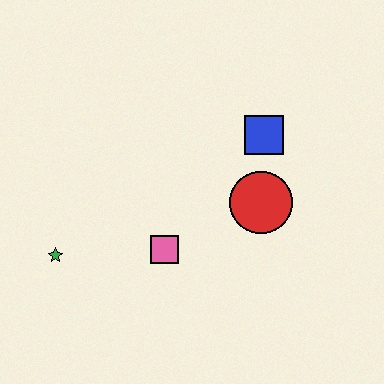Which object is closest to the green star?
The pink square is closest to the green star.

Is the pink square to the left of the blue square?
Yes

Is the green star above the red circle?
No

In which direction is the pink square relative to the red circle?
The pink square is to the left of the red circle.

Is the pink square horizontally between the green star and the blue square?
Yes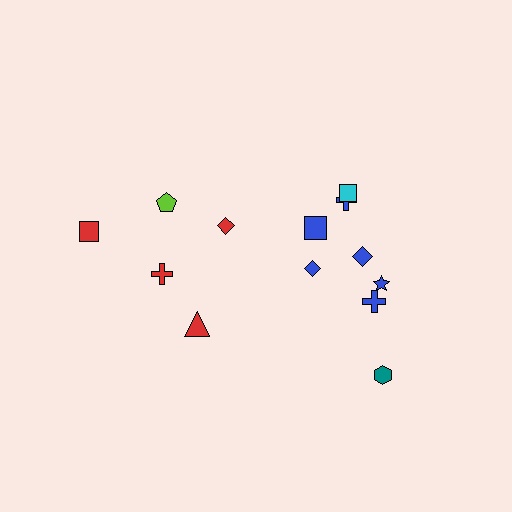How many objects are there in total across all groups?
There are 13 objects.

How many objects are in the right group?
There are 8 objects.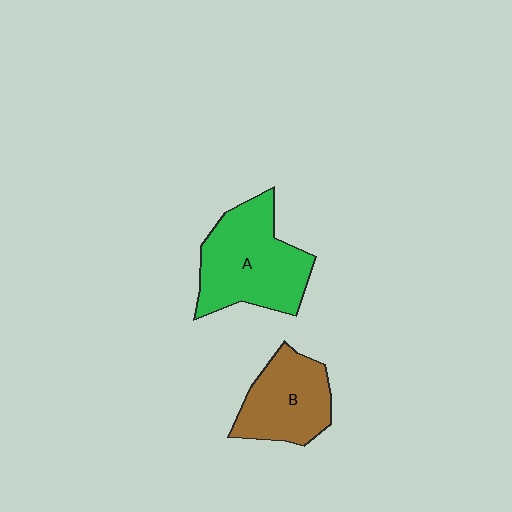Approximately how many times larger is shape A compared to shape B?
Approximately 1.4 times.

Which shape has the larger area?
Shape A (green).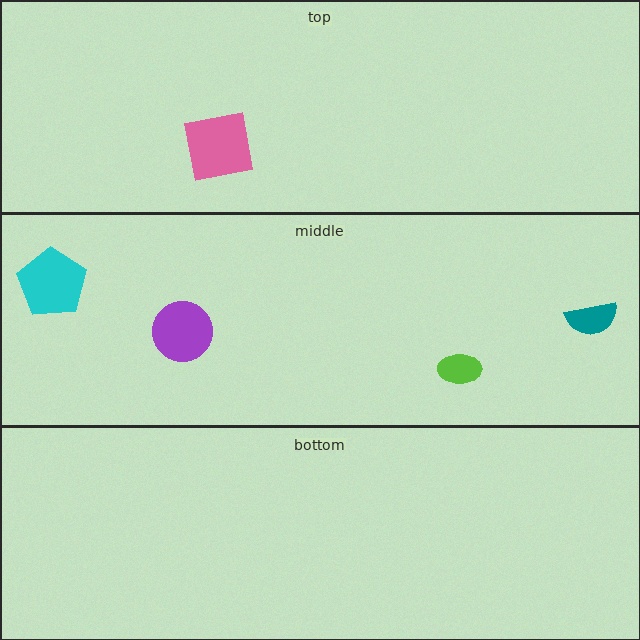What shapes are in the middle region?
The cyan pentagon, the teal semicircle, the purple circle, the lime ellipse.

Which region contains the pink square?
The top region.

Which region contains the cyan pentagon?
The middle region.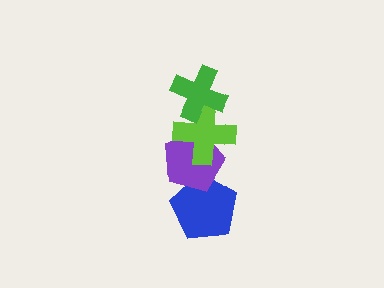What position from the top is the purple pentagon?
The purple pentagon is 3rd from the top.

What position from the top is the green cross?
The green cross is 1st from the top.